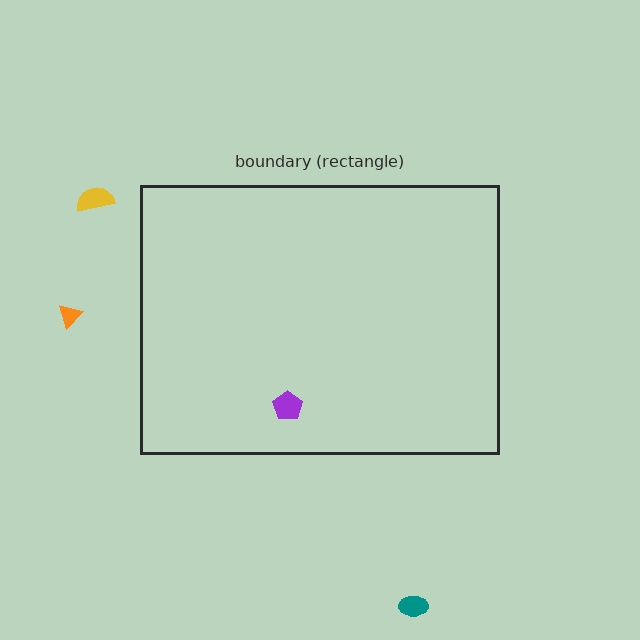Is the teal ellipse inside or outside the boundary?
Outside.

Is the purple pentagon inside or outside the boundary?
Inside.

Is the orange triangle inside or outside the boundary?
Outside.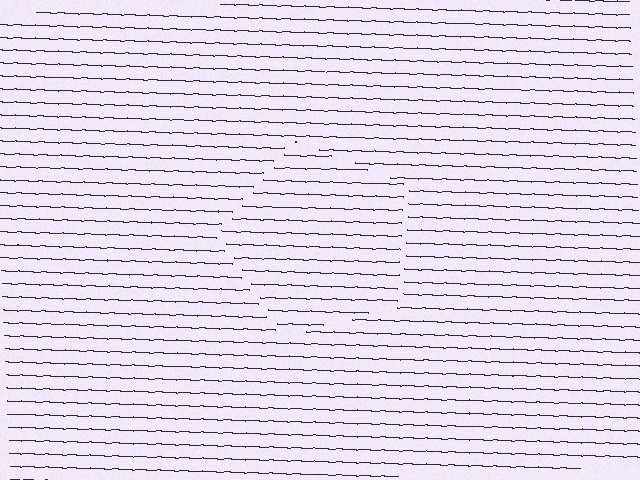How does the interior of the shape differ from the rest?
The interior of the shape contains the same grating, shifted by half a period — the contour is defined by the phase discontinuity where line-ends from the inner and outer gratings abut.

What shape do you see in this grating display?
An illusory pentagon. The interior of the shape contains the same grating, shifted by half a period — the contour is defined by the phase discontinuity where line-ends from the inner and outer gratings abut.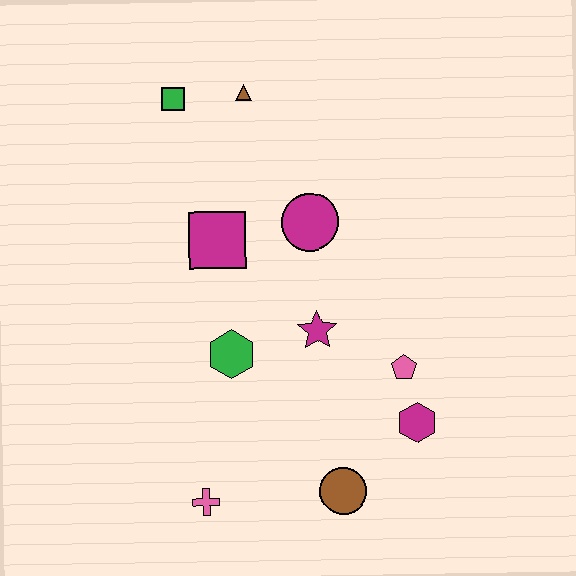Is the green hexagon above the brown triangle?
No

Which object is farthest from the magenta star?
The green square is farthest from the magenta star.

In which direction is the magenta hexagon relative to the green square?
The magenta hexagon is below the green square.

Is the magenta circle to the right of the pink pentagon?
No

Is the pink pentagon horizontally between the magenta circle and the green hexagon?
No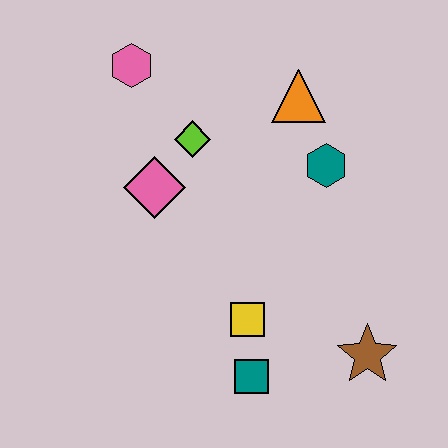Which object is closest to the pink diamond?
The lime diamond is closest to the pink diamond.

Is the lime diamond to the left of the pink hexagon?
No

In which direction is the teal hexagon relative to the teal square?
The teal hexagon is above the teal square.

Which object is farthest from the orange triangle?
The teal square is farthest from the orange triangle.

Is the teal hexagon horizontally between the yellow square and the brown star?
Yes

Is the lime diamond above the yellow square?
Yes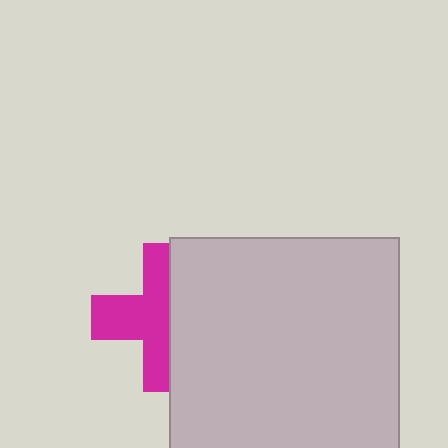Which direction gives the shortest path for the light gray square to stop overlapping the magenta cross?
Moving right gives the shortest separation.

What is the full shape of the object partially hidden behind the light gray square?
The partially hidden object is a magenta cross.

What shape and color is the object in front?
The object in front is a light gray square.